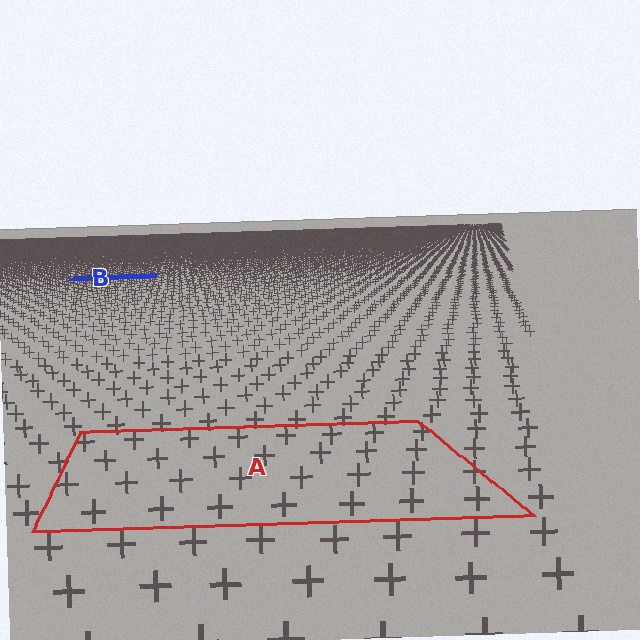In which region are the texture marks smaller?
The texture marks are smaller in region B, because it is farther away.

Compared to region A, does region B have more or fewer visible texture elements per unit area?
Region B has more texture elements per unit area — they are packed more densely because it is farther away.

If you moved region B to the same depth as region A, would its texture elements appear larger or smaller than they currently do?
They would appear larger. At a closer depth, the same texture elements are projected at a bigger on-screen size.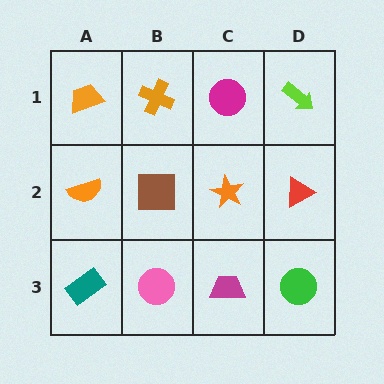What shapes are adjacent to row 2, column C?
A magenta circle (row 1, column C), a magenta trapezoid (row 3, column C), a brown square (row 2, column B), a red triangle (row 2, column D).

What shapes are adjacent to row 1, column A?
An orange semicircle (row 2, column A), an orange cross (row 1, column B).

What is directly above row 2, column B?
An orange cross.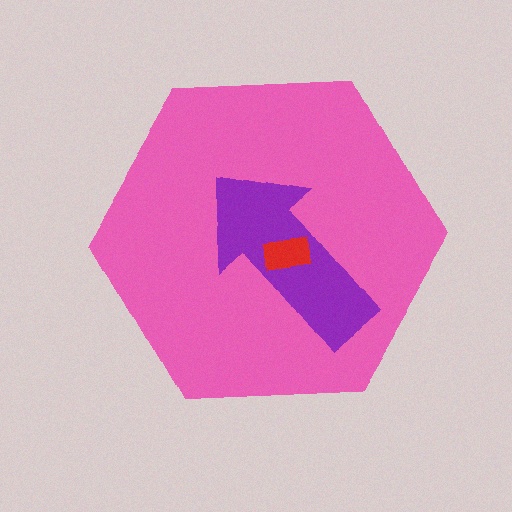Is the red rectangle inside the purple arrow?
Yes.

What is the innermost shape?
The red rectangle.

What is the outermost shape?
The pink hexagon.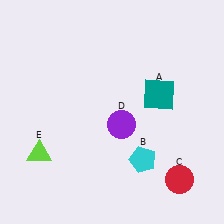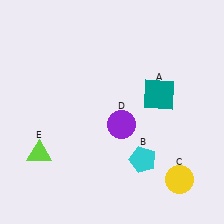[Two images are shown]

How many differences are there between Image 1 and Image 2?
There is 1 difference between the two images.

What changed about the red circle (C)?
In Image 1, C is red. In Image 2, it changed to yellow.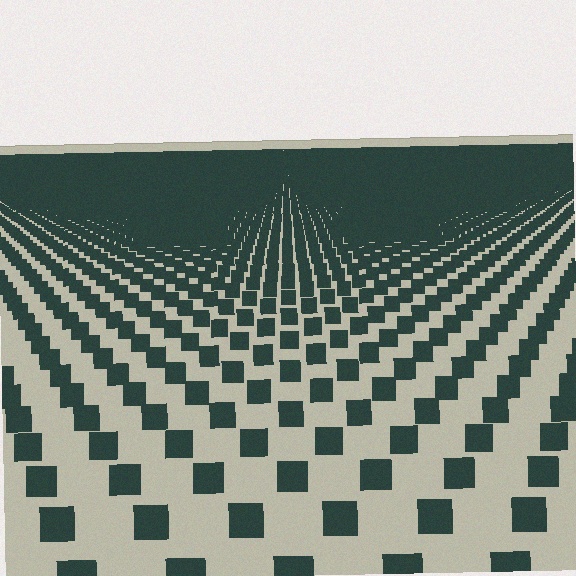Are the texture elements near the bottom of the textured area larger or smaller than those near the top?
Larger. Near the bottom, elements are closer to the viewer and appear at a bigger on-screen size.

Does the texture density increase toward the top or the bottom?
Density increases toward the top.